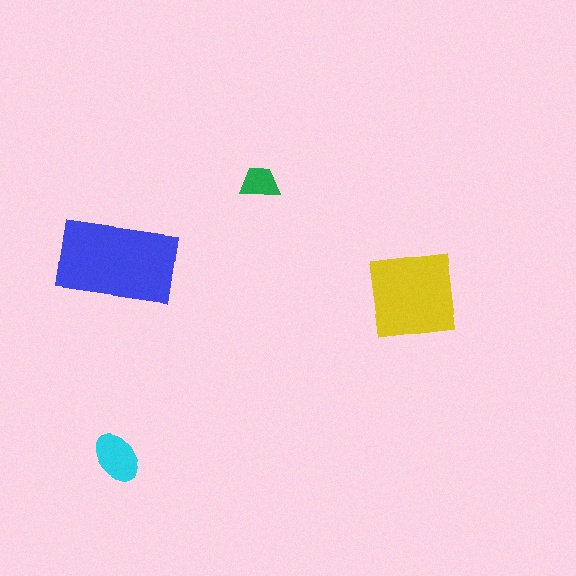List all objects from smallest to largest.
The green trapezoid, the cyan ellipse, the yellow square, the blue rectangle.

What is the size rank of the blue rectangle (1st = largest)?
1st.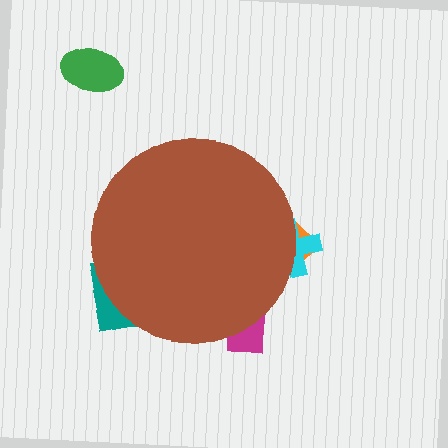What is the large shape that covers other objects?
A brown circle.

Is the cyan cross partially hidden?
Yes, the cyan cross is partially hidden behind the brown circle.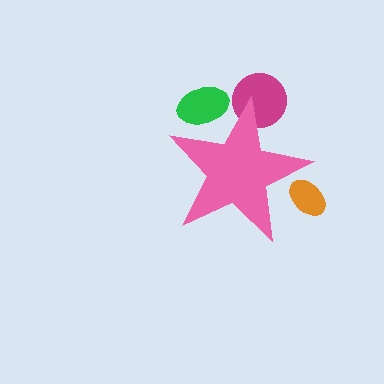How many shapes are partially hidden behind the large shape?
3 shapes are partially hidden.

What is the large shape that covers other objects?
A pink star.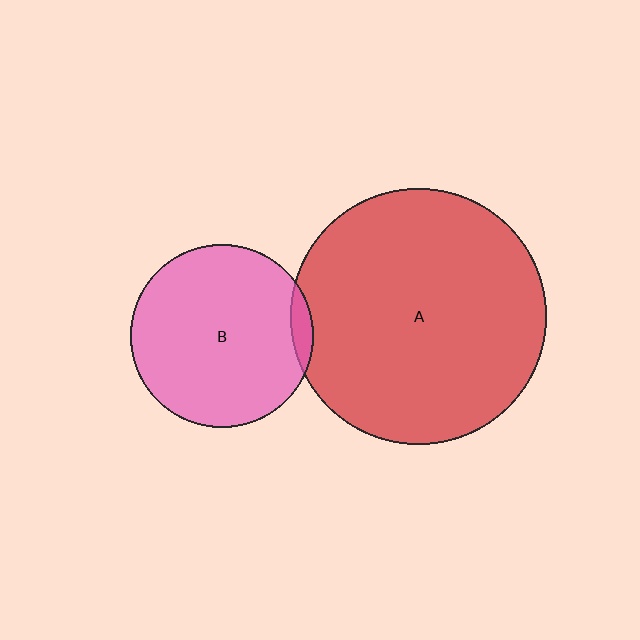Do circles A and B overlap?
Yes.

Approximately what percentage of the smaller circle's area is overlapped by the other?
Approximately 5%.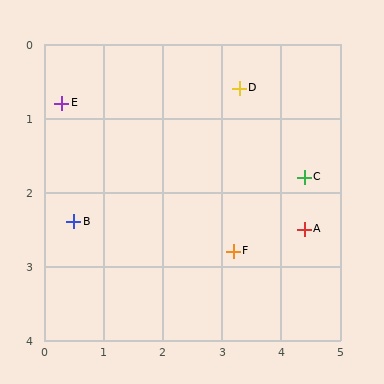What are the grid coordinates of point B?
Point B is at approximately (0.5, 2.4).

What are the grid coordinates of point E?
Point E is at approximately (0.3, 0.8).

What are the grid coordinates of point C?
Point C is at approximately (4.4, 1.8).